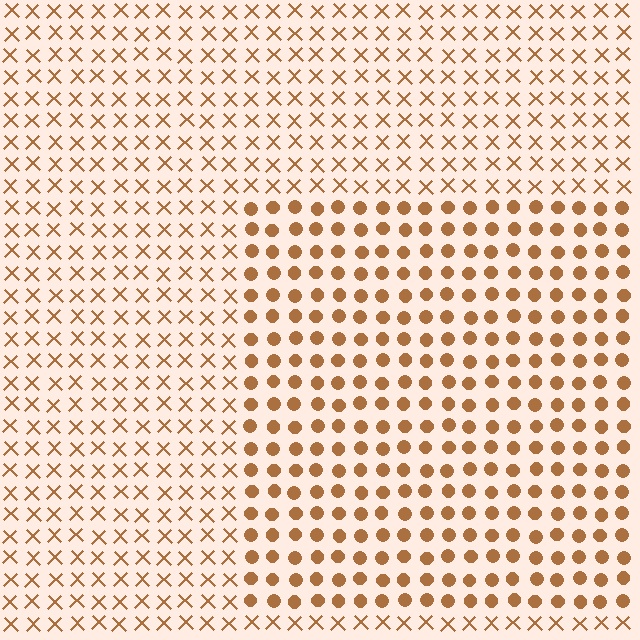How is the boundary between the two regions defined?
The boundary is defined by a change in element shape: circles inside vs. X marks outside. All elements share the same color and spacing.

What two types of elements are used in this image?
The image uses circles inside the rectangle region and X marks outside it.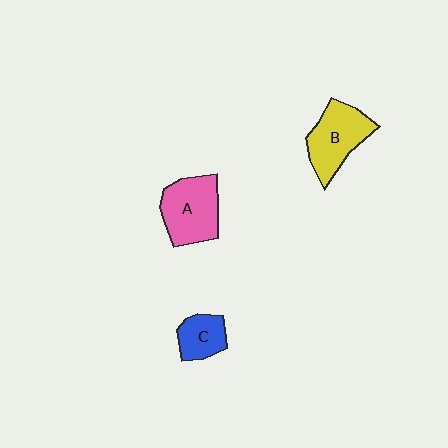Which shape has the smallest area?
Shape C (blue).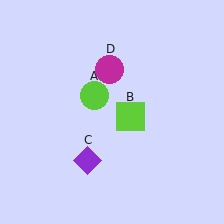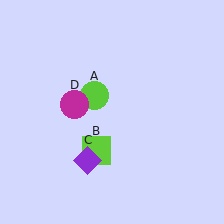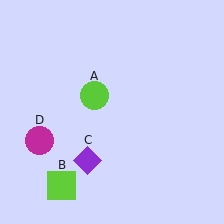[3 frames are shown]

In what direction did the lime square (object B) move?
The lime square (object B) moved down and to the left.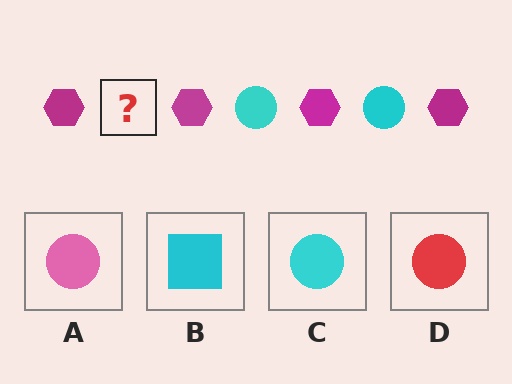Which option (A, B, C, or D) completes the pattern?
C.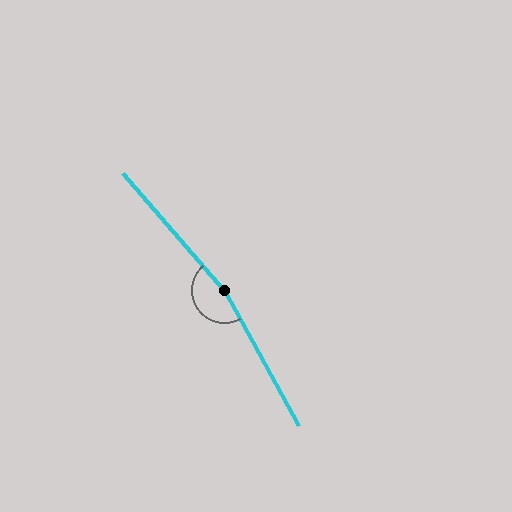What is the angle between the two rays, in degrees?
Approximately 168 degrees.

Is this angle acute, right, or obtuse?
It is obtuse.